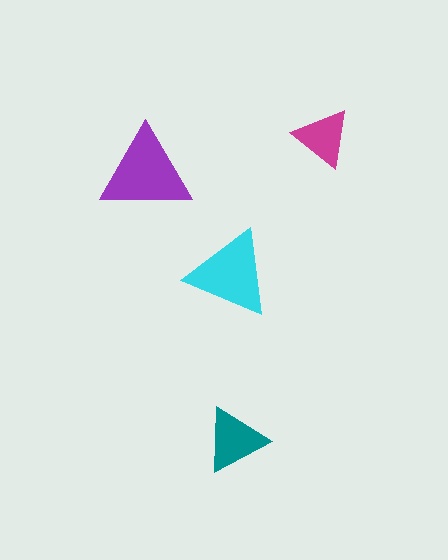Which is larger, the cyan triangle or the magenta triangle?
The cyan one.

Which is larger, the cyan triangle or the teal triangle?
The cyan one.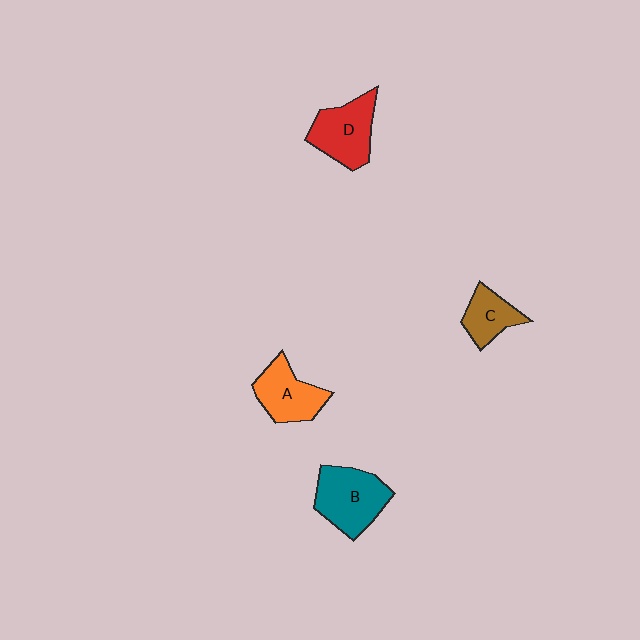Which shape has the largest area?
Shape B (teal).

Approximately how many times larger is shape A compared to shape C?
Approximately 1.4 times.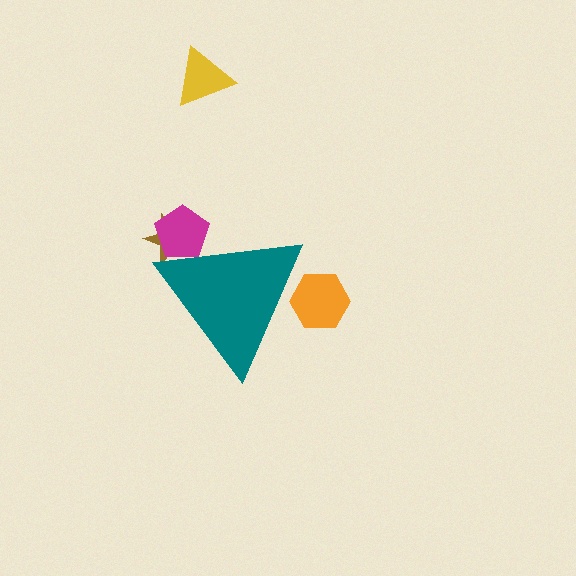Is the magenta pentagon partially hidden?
Yes, the magenta pentagon is partially hidden behind the teal triangle.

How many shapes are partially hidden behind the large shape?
3 shapes are partially hidden.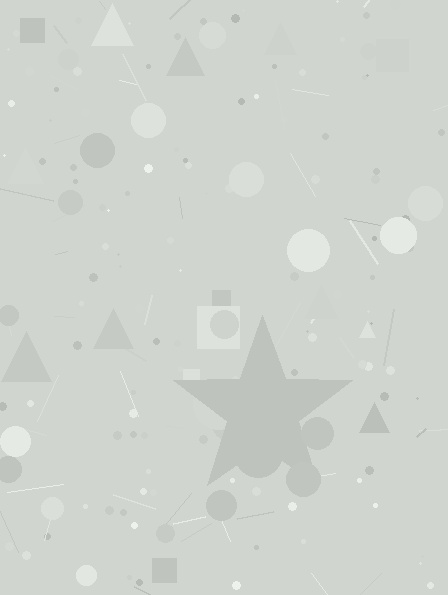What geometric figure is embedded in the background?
A star is embedded in the background.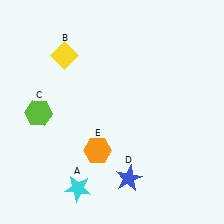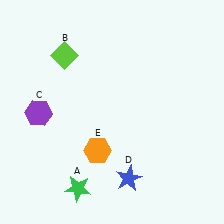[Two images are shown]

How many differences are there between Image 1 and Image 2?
There are 3 differences between the two images.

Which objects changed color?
A changed from cyan to green. B changed from yellow to lime. C changed from lime to purple.